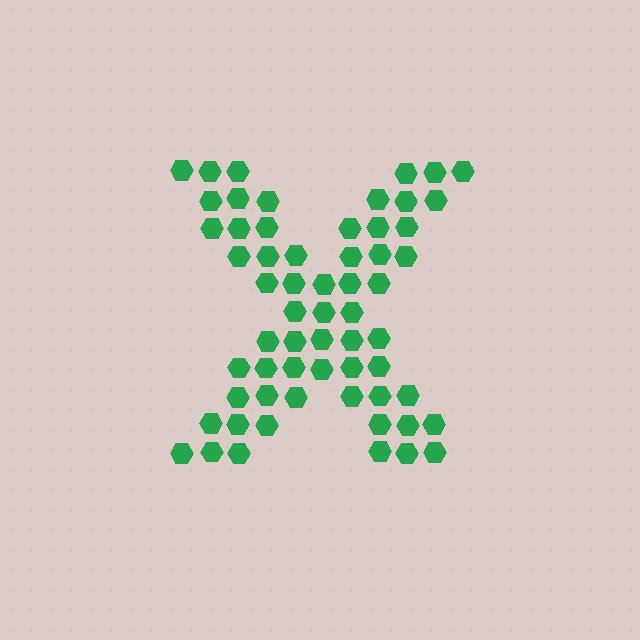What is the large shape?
The large shape is the letter X.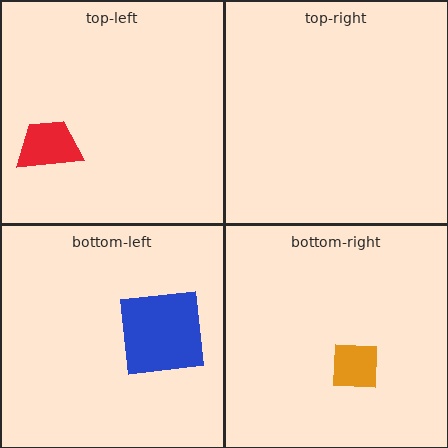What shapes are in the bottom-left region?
The blue square.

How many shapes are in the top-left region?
1.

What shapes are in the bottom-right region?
The orange square.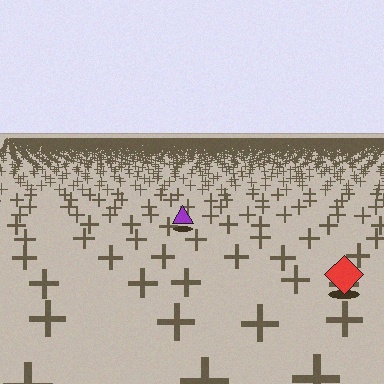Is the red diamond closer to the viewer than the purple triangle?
Yes. The red diamond is closer — you can tell from the texture gradient: the ground texture is coarser near it.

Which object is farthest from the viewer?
The purple triangle is farthest from the viewer. It appears smaller and the ground texture around it is denser.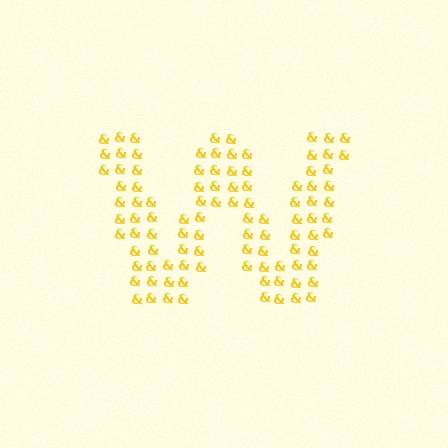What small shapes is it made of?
It is made of small ampersands.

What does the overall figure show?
The overall figure shows the letter W.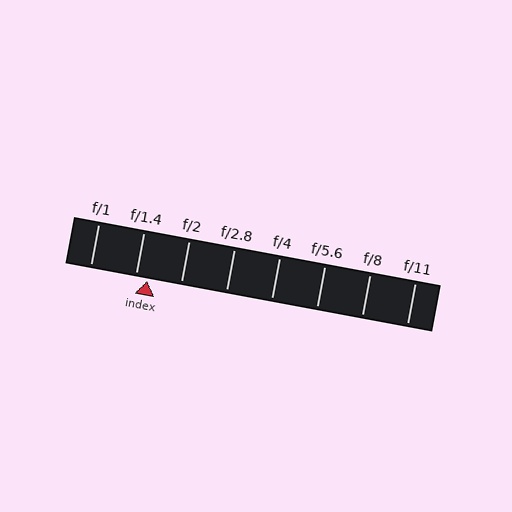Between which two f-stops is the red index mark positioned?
The index mark is between f/1.4 and f/2.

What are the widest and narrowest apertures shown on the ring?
The widest aperture shown is f/1 and the narrowest is f/11.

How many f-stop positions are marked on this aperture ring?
There are 8 f-stop positions marked.